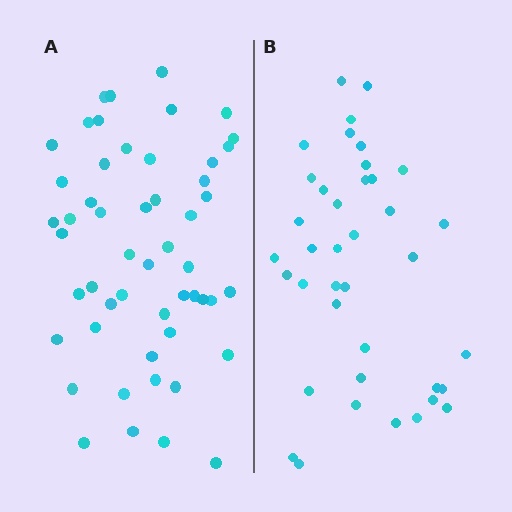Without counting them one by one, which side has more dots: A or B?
Region A (the left region) has more dots.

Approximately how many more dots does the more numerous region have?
Region A has approximately 15 more dots than region B.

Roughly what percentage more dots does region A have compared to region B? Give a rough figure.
About 35% more.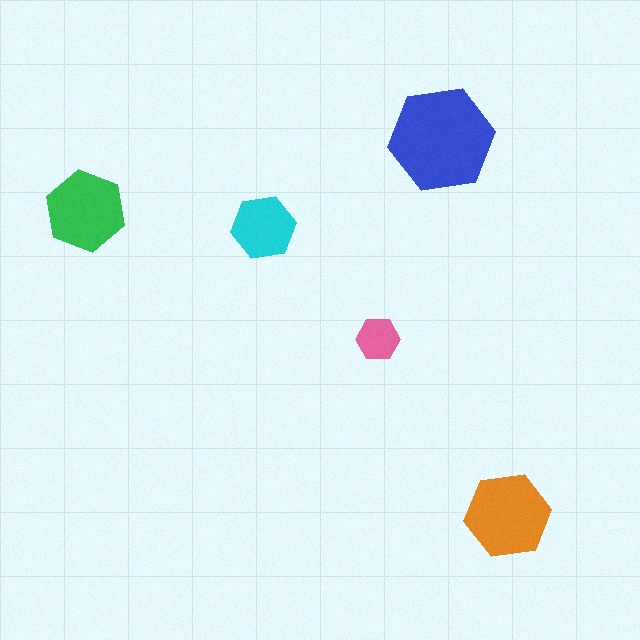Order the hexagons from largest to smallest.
the blue one, the orange one, the green one, the cyan one, the pink one.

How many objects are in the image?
There are 5 objects in the image.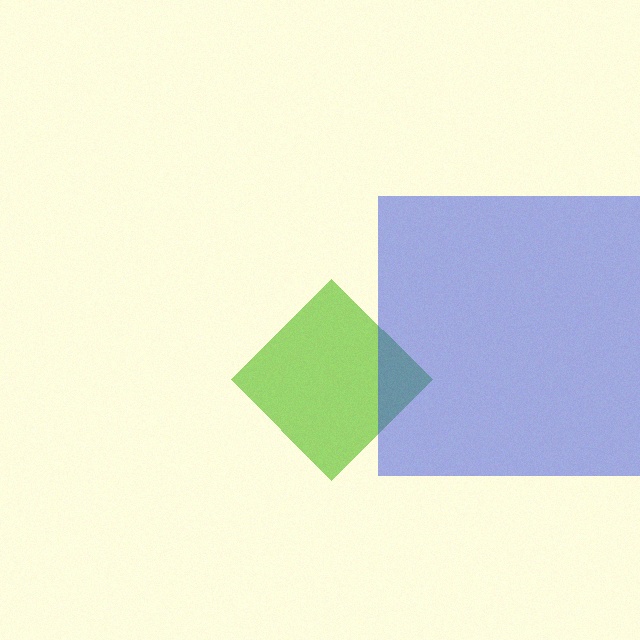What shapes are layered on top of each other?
The layered shapes are: a lime diamond, a blue square.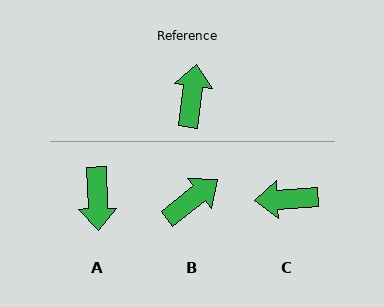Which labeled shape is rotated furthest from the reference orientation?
A, about 171 degrees away.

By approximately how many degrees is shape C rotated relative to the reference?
Approximately 101 degrees counter-clockwise.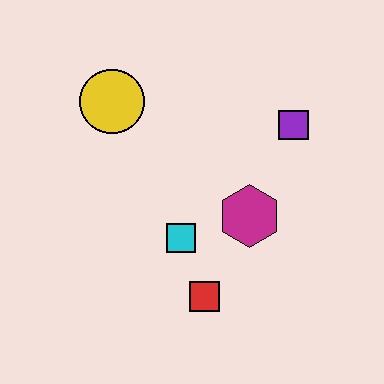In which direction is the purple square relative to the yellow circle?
The purple square is to the right of the yellow circle.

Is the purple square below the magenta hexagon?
No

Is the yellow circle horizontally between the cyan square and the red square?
No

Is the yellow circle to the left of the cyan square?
Yes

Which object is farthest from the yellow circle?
The red square is farthest from the yellow circle.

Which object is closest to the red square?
The cyan square is closest to the red square.